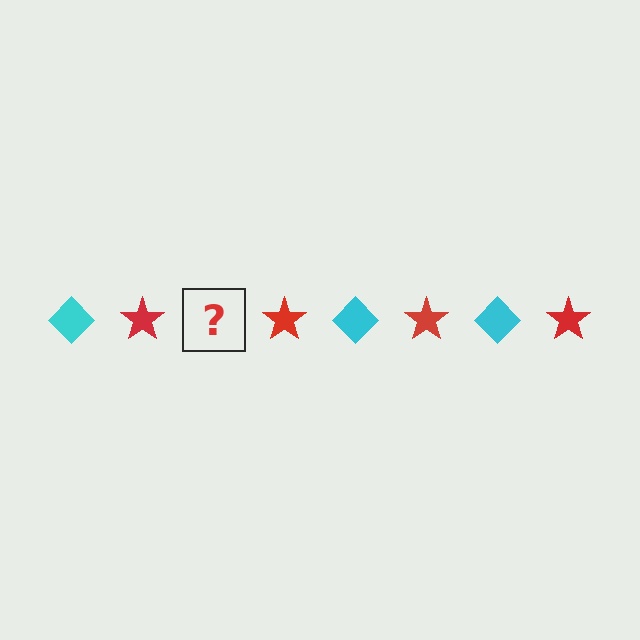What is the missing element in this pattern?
The missing element is a cyan diamond.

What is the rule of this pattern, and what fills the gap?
The rule is that the pattern alternates between cyan diamond and red star. The gap should be filled with a cyan diamond.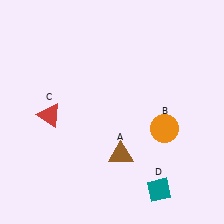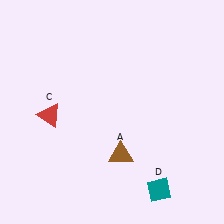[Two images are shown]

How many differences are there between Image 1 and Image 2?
There is 1 difference between the two images.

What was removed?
The orange circle (B) was removed in Image 2.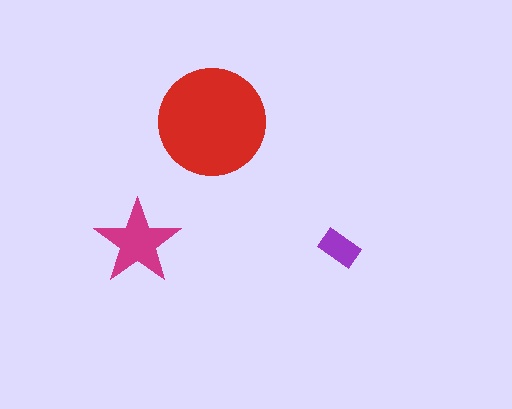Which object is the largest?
The red circle.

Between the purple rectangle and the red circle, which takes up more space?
The red circle.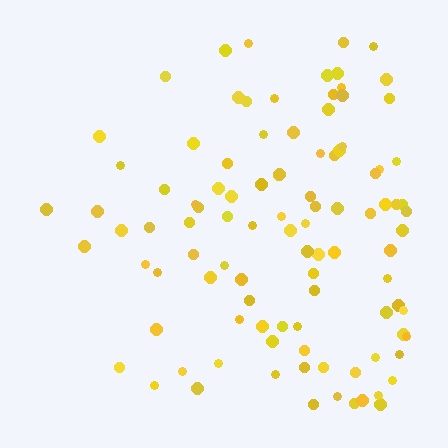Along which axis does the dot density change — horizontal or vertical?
Horizontal.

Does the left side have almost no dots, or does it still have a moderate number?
Still a moderate number, just noticeably fewer than the right.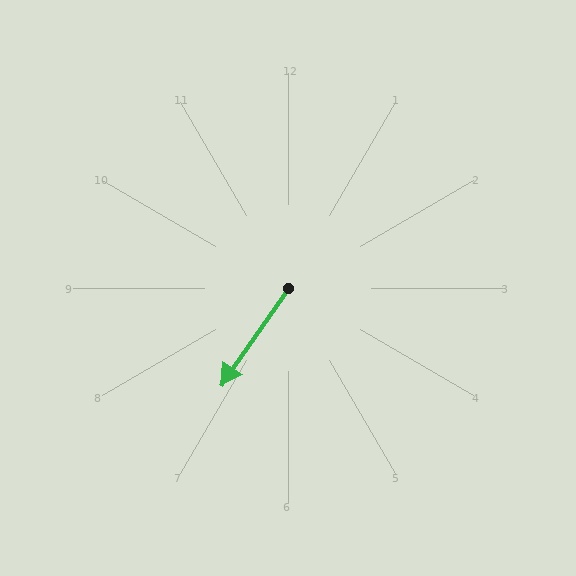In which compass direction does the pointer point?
Southwest.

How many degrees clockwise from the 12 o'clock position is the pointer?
Approximately 215 degrees.